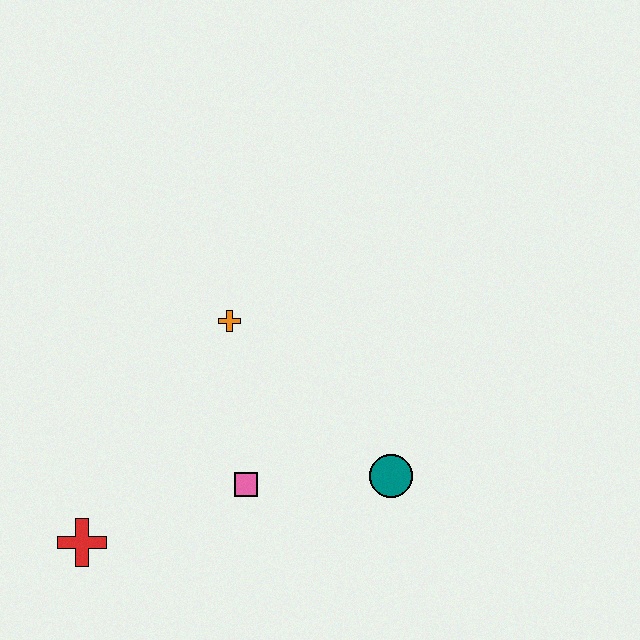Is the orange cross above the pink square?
Yes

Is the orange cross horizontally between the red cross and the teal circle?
Yes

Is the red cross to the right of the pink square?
No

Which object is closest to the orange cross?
The pink square is closest to the orange cross.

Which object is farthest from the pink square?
The red cross is farthest from the pink square.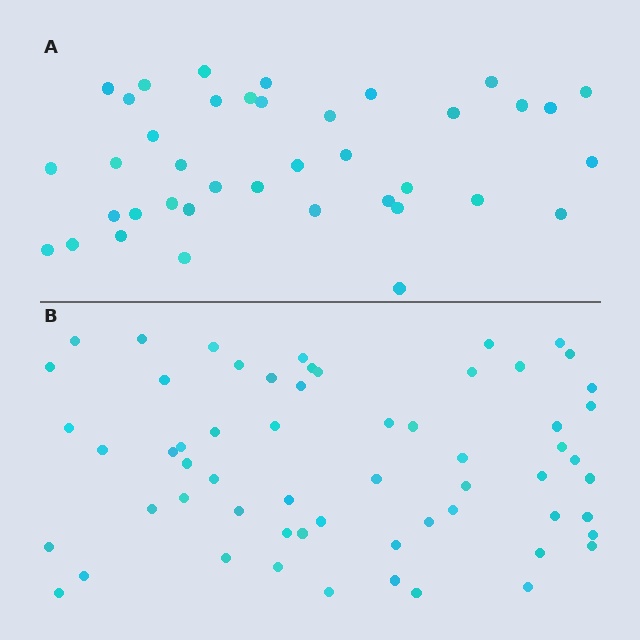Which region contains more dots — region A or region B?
Region B (the bottom region) has more dots.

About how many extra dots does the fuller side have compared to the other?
Region B has approximately 20 more dots than region A.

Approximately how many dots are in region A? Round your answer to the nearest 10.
About 40 dots. (The exact count is 39, which rounds to 40.)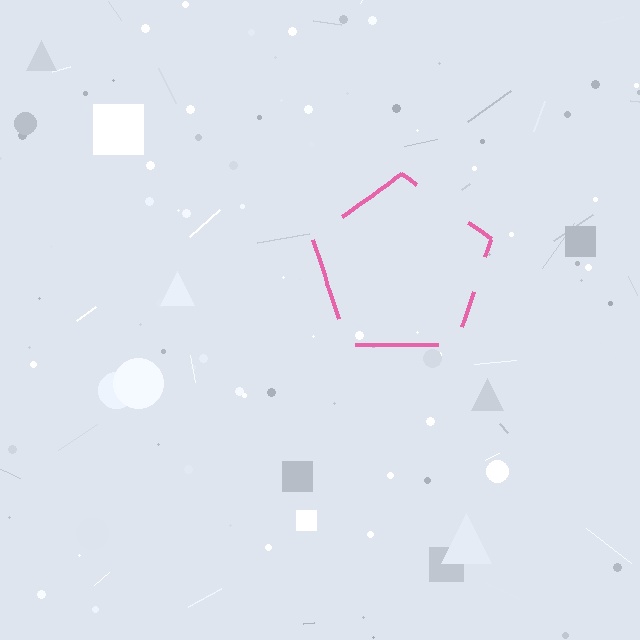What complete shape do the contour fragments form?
The contour fragments form a pentagon.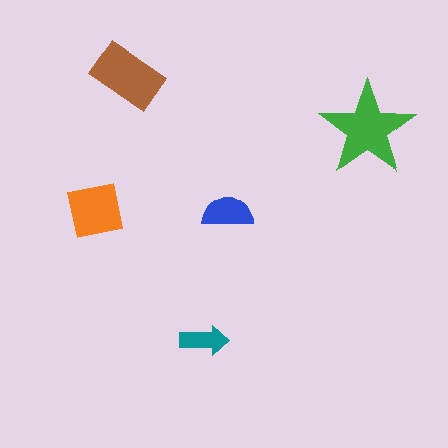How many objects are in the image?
There are 5 objects in the image.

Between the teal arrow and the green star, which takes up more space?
The green star.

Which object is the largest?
The green star.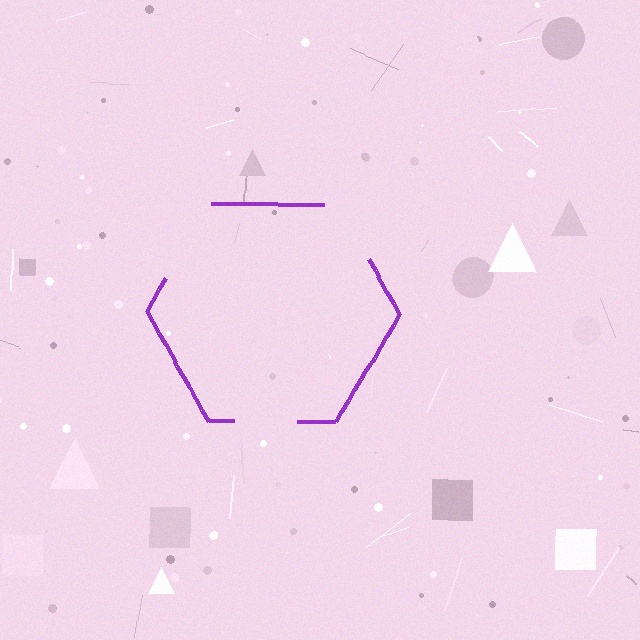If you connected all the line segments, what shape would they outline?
They would outline a hexagon.